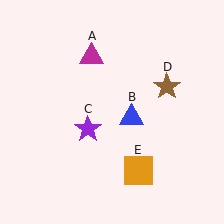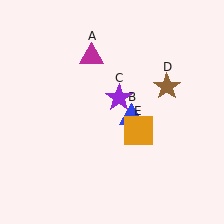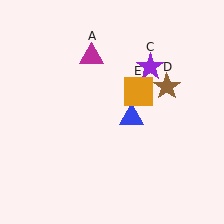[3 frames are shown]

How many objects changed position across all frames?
2 objects changed position: purple star (object C), orange square (object E).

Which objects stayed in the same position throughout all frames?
Magenta triangle (object A) and blue triangle (object B) and brown star (object D) remained stationary.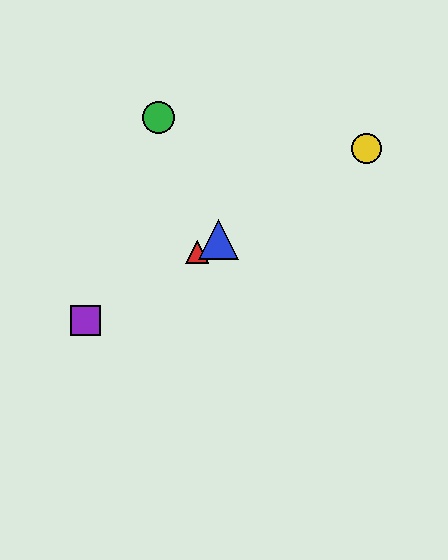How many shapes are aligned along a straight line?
4 shapes (the red triangle, the blue triangle, the yellow circle, the purple square) are aligned along a straight line.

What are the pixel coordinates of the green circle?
The green circle is at (158, 118).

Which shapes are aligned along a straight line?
The red triangle, the blue triangle, the yellow circle, the purple square are aligned along a straight line.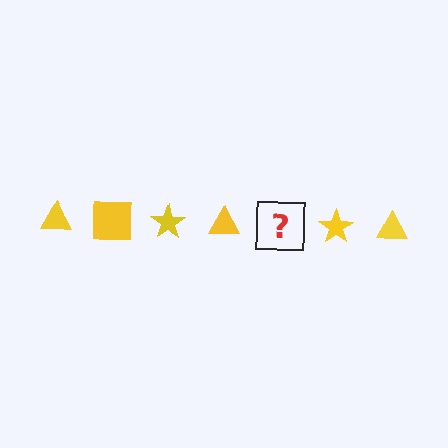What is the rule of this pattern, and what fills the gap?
The rule is that the pattern cycles through triangle, square, star shapes in yellow. The gap should be filled with a yellow square.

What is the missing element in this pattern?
The missing element is a yellow square.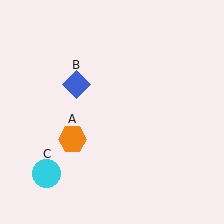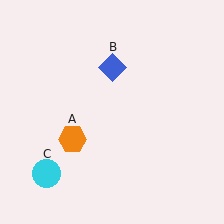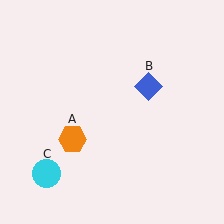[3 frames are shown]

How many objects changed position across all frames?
1 object changed position: blue diamond (object B).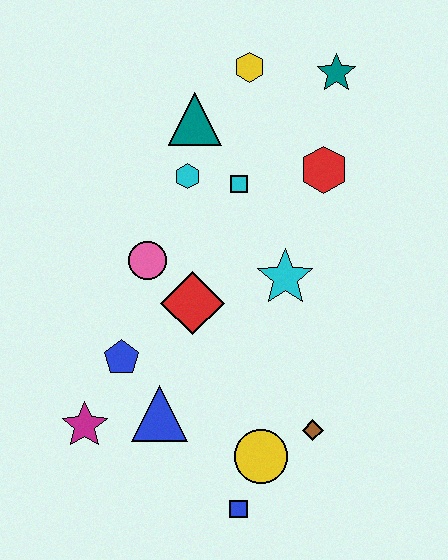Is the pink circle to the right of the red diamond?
No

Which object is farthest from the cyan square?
The blue square is farthest from the cyan square.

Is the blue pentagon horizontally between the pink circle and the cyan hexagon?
No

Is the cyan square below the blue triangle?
No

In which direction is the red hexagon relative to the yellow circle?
The red hexagon is above the yellow circle.